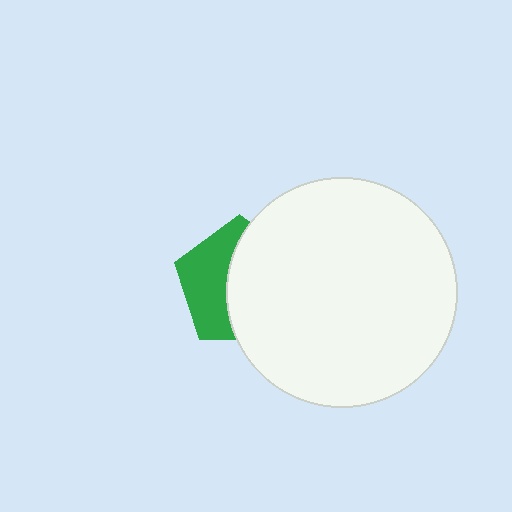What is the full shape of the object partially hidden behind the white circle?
The partially hidden object is a green pentagon.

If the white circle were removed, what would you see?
You would see the complete green pentagon.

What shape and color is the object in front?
The object in front is a white circle.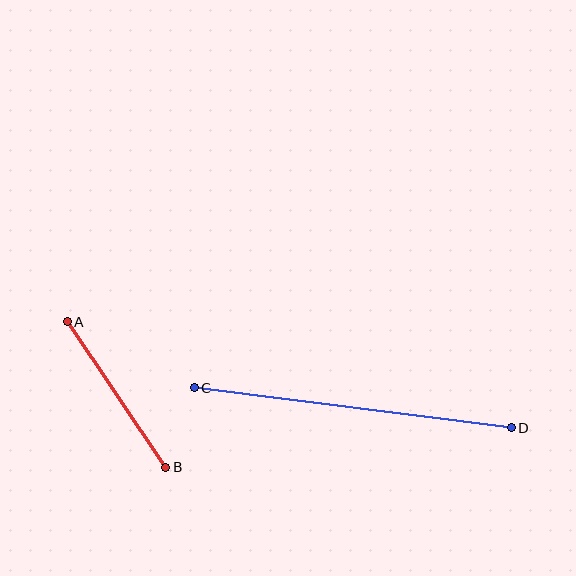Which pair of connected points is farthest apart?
Points C and D are farthest apart.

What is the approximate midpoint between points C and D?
The midpoint is at approximately (353, 408) pixels.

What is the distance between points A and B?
The distance is approximately 175 pixels.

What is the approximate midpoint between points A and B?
The midpoint is at approximately (116, 395) pixels.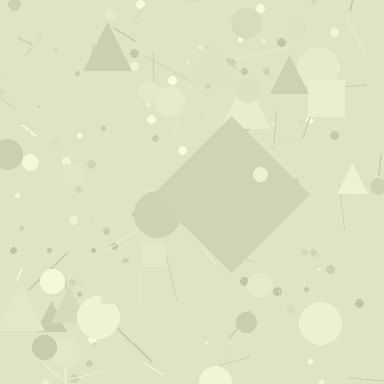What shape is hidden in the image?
A diamond is hidden in the image.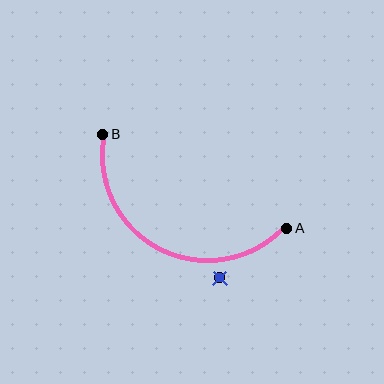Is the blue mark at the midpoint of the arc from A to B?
No — the blue mark does not lie on the arc at all. It sits slightly outside the curve.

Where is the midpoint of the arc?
The arc midpoint is the point on the curve farthest from the straight line joining A and B. It sits below that line.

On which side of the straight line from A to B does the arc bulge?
The arc bulges below the straight line connecting A and B.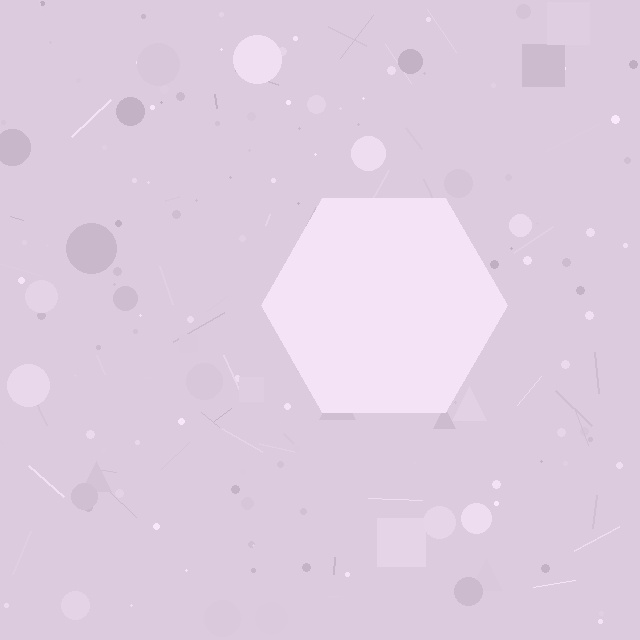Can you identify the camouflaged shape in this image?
The camouflaged shape is a hexagon.